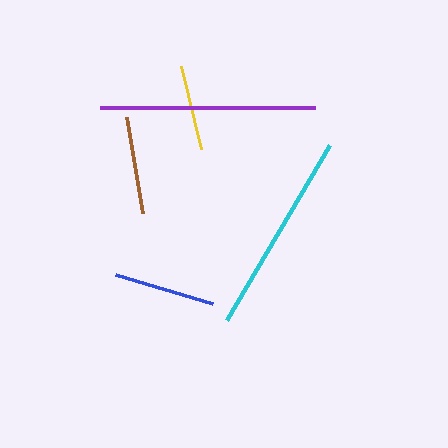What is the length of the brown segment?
The brown segment is approximately 97 pixels long.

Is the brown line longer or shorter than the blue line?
The blue line is longer than the brown line.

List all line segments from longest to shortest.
From longest to shortest: purple, cyan, blue, brown, yellow.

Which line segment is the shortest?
The yellow line is the shortest at approximately 85 pixels.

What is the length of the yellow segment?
The yellow segment is approximately 85 pixels long.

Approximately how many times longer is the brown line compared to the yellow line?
The brown line is approximately 1.1 times the length of the yellow line.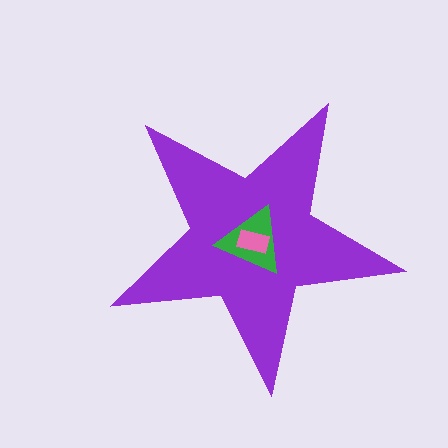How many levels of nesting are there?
3.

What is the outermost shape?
The purple star.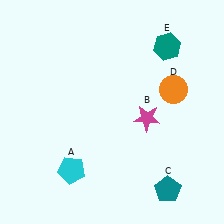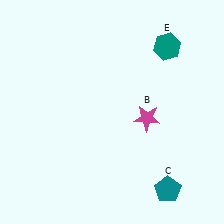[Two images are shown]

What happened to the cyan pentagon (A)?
The cyan pentagon (A) was removed in Image 2. It was in the bottom-left area of Image 1.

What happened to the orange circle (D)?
The orange circle (D) was removed in Image 2. It was in the top-right area of Image 1.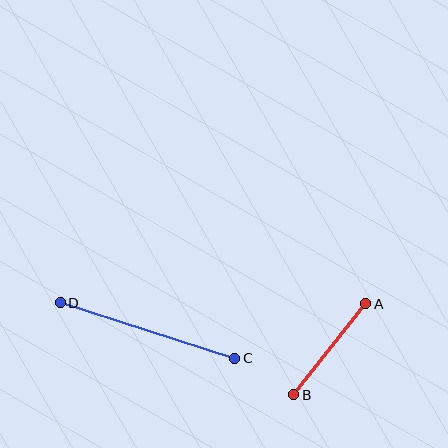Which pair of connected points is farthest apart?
Points C and D are farthest apart.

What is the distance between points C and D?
The distance is approximately 183 pixels.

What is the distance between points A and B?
The distance is approximately 116 pixels.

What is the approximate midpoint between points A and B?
The midpoint is at approximately (330, 349) pixels.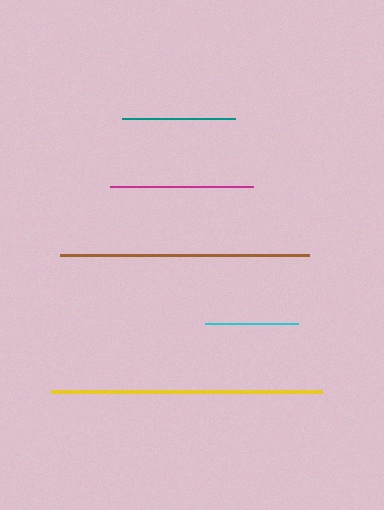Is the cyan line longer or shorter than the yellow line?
The yellow line is longer than the cyan line.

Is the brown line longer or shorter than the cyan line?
The brown line is longer than the cyan line.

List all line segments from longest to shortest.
From longest to shortest: yellow, brown, magenta, teal, cyan.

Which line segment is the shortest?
The cyan line is the shortest at approximately 93 pixels.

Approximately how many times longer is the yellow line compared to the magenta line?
The yellow line is approximately 1.9 times the length of the magenta line.